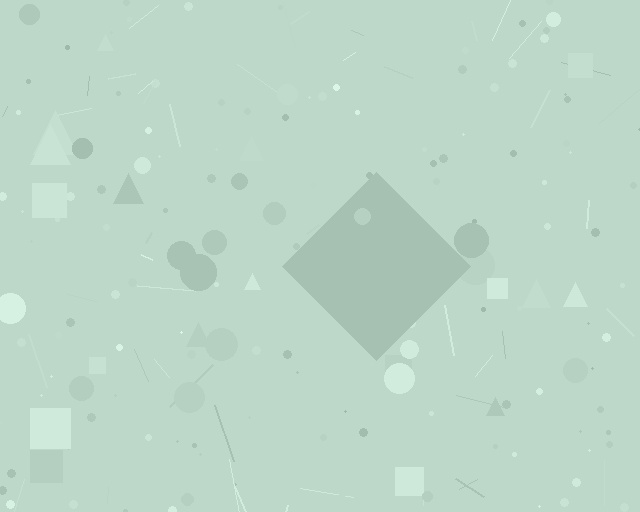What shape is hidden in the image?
A diamond is hidden in the image.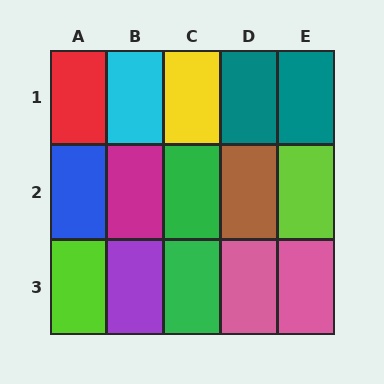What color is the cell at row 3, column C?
Green.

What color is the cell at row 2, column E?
Lime.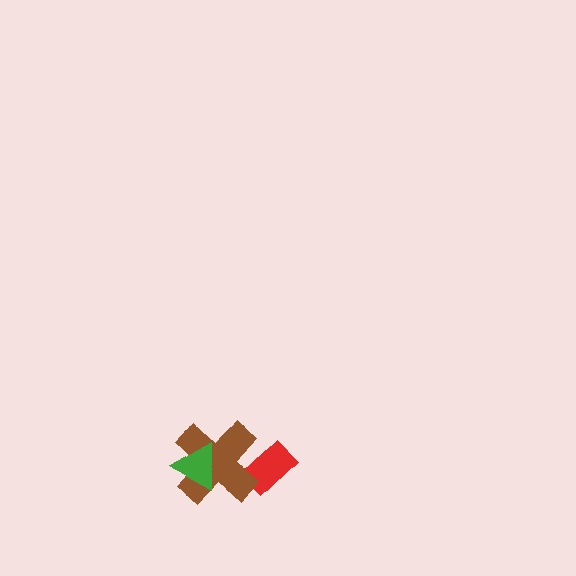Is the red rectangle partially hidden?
Yes, it is partially covered by another shape.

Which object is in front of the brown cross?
The green triangle is in front of the brown cross.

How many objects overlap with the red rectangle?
1 object overlaps with the red rectangle.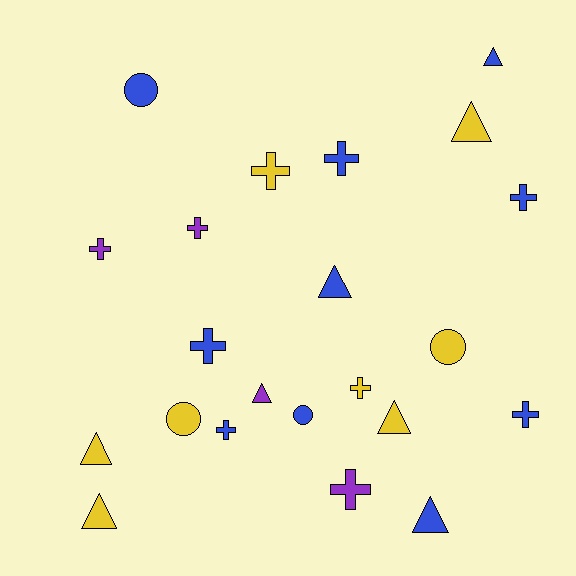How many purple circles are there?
There are no purple circles.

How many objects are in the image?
There are 22 objects.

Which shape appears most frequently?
Cross, with 10 objects.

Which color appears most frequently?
Blue, with 10 objects.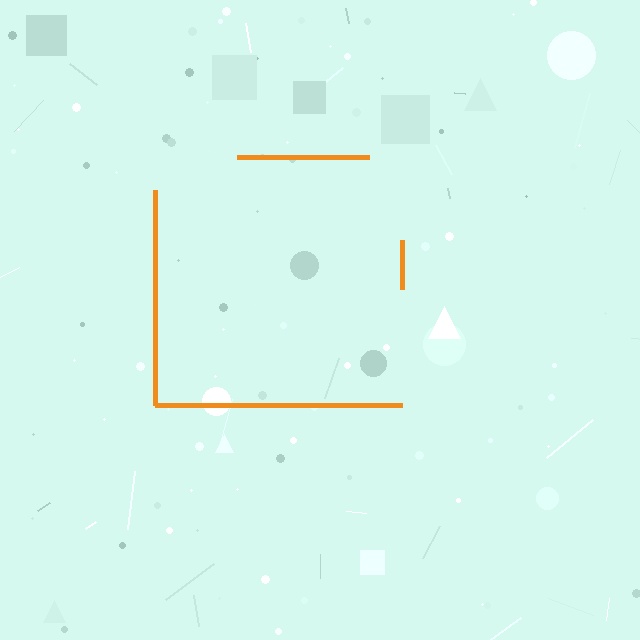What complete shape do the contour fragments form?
The contour fragments form a square.